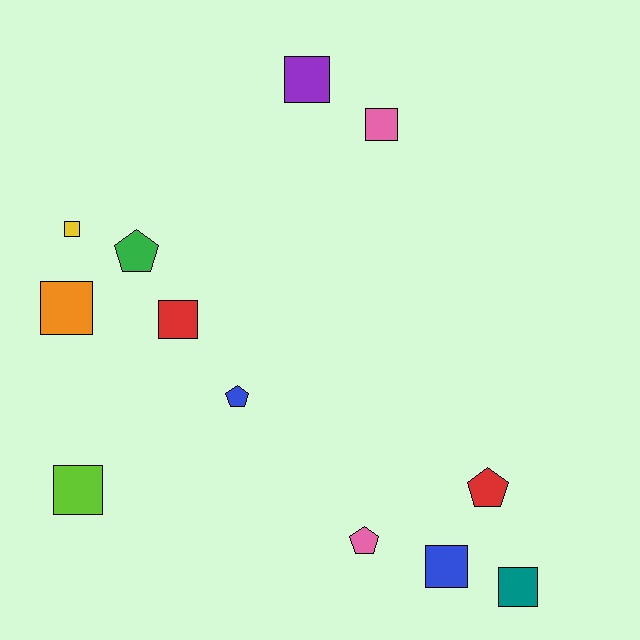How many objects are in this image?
There are 12 objects.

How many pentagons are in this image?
There are 4 pentagons.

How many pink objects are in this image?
There are 2 pink objects.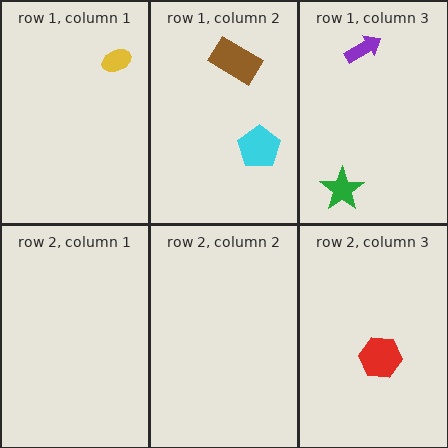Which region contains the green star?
The row 1, column 3 region.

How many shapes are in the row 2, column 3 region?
1.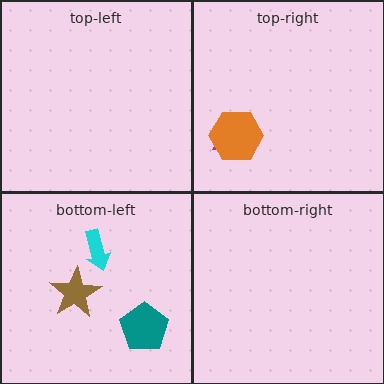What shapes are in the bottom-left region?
The brown star, the cyan arrow, the teal pentagon.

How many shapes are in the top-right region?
2.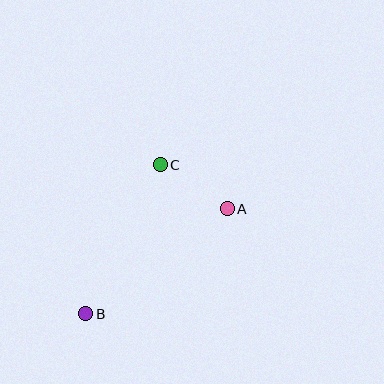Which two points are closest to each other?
Points A and C are closest to each other.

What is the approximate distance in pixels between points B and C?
The distance between B and C is approximately 166 pixels.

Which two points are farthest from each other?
Points A and B are farthest from each other.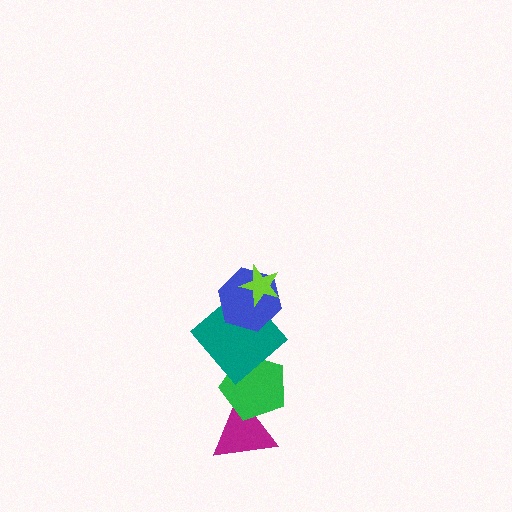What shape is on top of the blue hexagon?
The lime star is on top of the blue hexagon.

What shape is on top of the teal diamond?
The blue hexagon is on top of the teal diamond.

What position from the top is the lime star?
The lime star is 1st from the top.